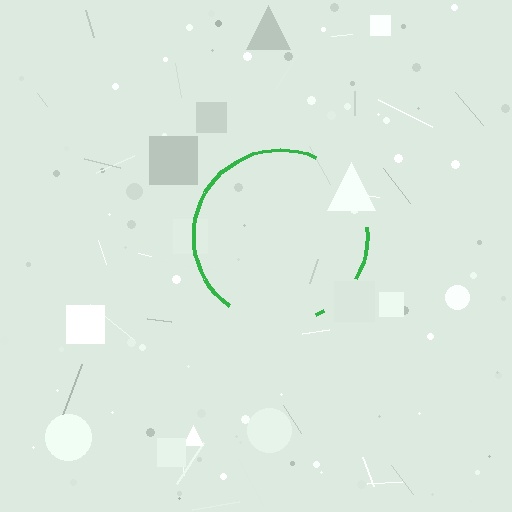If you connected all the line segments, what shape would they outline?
They would outline a circle.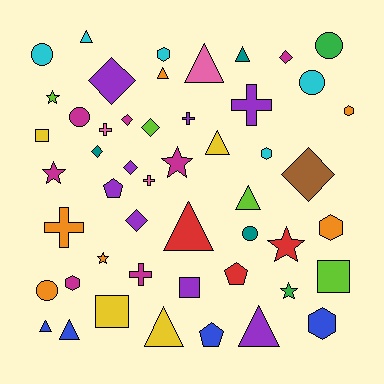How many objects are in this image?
There are 50 objects.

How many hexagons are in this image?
There are 6 hexagons.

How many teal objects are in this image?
There are 3 teal objects.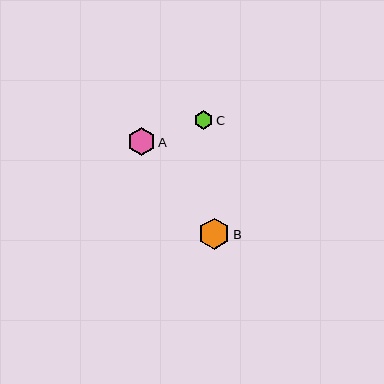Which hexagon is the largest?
Hexagon B is the largest with a size of approximately 31 pixels.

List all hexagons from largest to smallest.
From largest to smallest: B, A, C.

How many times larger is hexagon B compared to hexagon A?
Hexagon B is approximately 1.1 times the size of hexagon A.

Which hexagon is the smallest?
Hexagon C is the smallest with a size of approximately 19 pixels.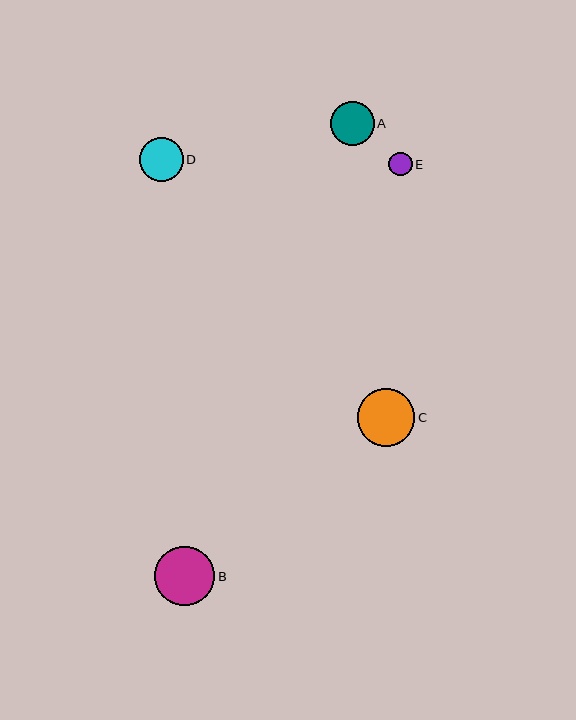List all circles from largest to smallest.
From largest to smallest: B, C, A, D, E.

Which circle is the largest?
Circle B is the largest with a size of approximately 60 pixels.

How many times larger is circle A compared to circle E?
Circle A is approximately 1.9 times the size of circle E.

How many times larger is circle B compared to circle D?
Circle B is approximately 1.4 times the size of circle D.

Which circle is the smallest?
Circle E is the smallest with a size of approximately 24 pixels.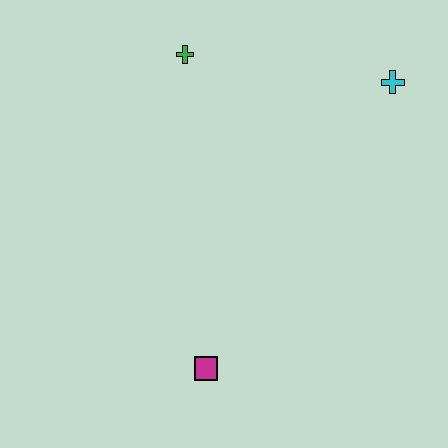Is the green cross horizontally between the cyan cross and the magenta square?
No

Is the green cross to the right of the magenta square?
No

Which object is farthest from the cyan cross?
The magenta square is farthest from the cyan cross.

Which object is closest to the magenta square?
The green cross is closest to the magenta square.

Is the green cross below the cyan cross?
No